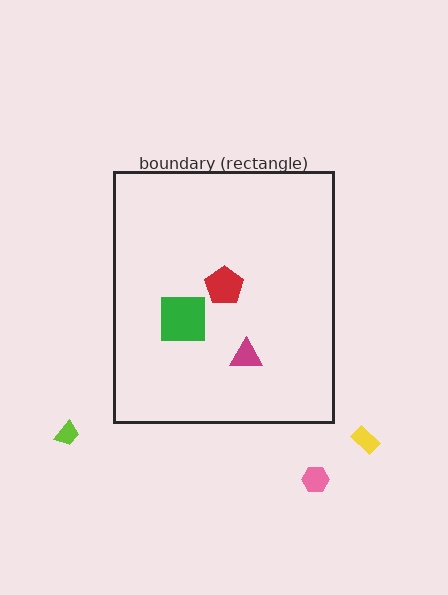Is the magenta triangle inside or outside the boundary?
Inside.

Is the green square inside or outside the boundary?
Inside.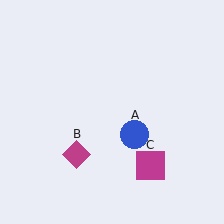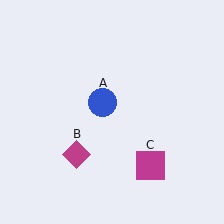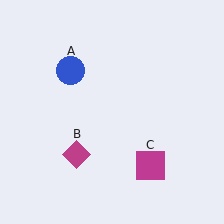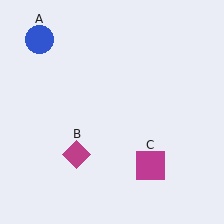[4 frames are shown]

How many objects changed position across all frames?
1 object changed position: blue circle (object A).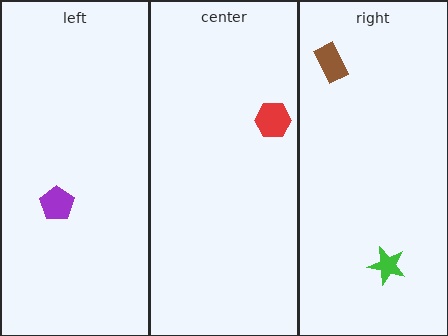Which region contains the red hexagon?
The center region.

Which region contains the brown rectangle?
The right region.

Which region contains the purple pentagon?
The left region.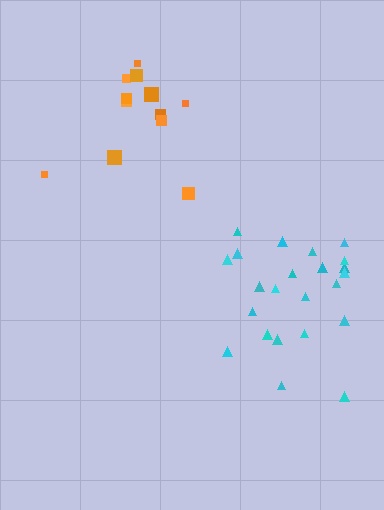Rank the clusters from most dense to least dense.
cyan, orange.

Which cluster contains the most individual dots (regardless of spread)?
Cyan (23).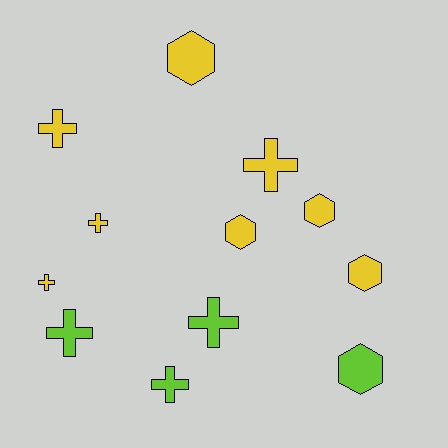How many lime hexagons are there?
There is 1 lime hexagon.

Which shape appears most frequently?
Cross, with 7 objects.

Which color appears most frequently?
Yellow, with 8 objects.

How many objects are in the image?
There are 12 objects.